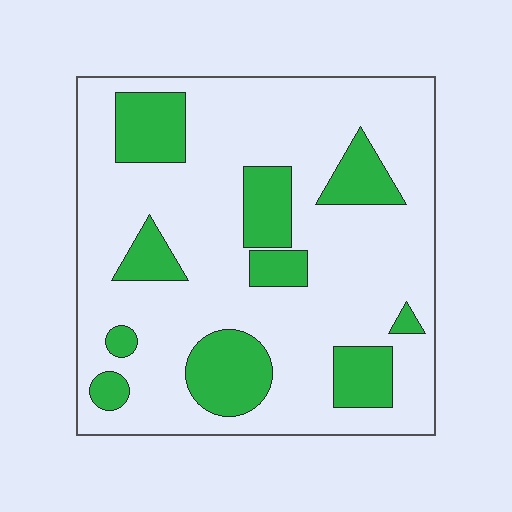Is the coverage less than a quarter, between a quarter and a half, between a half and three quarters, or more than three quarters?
Less than a quarter.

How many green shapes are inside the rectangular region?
10.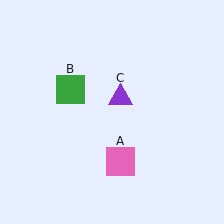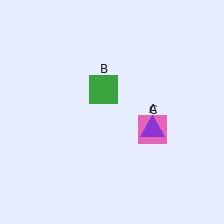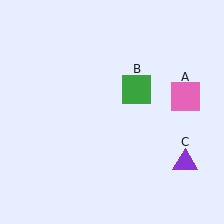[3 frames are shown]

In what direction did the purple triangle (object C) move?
The purple triangle (object C) moved down and to the right.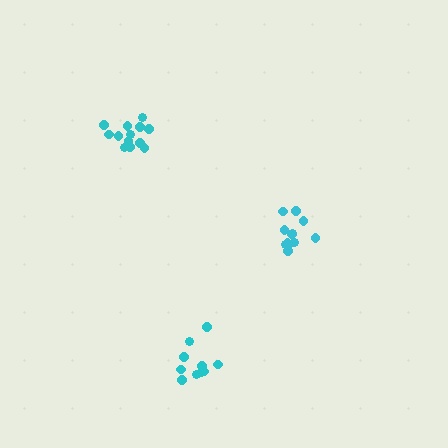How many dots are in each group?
Group 1: 10 dots, Group 2: 12 dots, Group 3: 13 dots (35 total).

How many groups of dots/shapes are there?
There are 3 groups.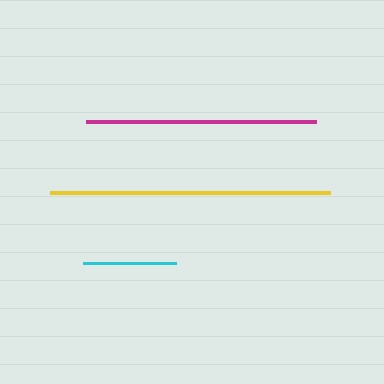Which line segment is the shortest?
The cyan line is the shortest at approximately 93 pixels.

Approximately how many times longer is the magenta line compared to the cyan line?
The magenta line is approximately 2.5 times the length of the cyan line.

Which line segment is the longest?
The yellow line is the longest at approximately 280 pixels.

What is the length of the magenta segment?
The magenta segment is approximately 231 pixels long.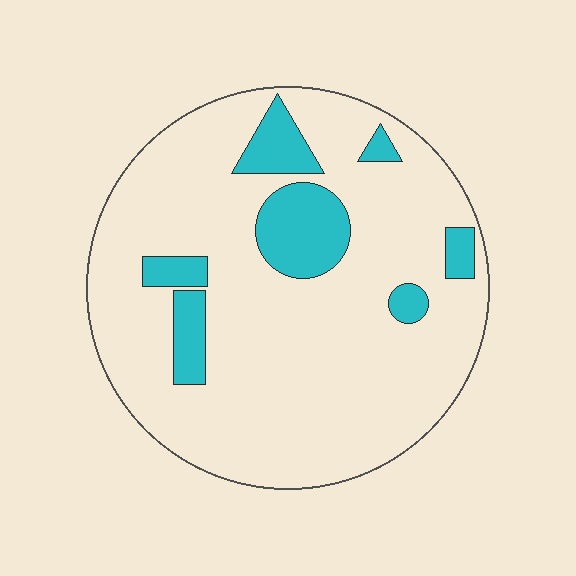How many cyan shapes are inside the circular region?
7.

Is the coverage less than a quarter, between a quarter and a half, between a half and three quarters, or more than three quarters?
Less than a quarter.